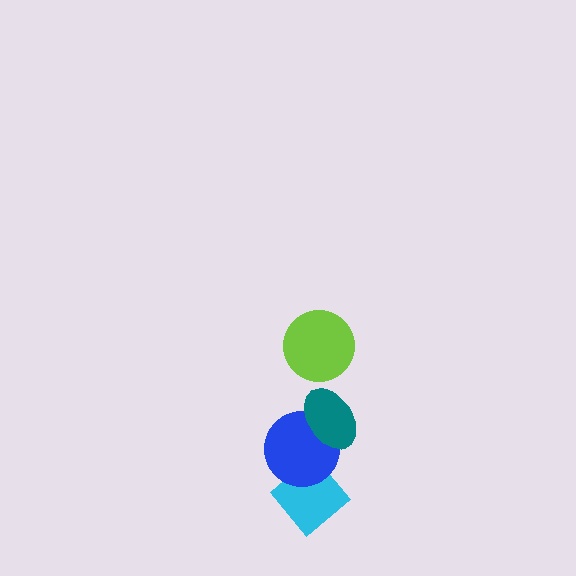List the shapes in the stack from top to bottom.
From top to bottom: the lime circle, the teal ellipse, the blue circle, the cyan diamond.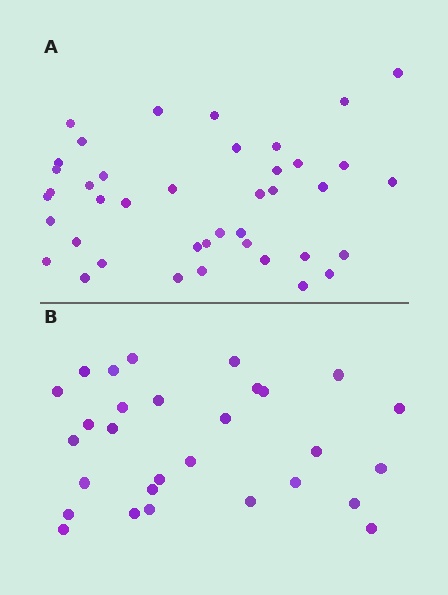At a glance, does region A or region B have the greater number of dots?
Region A (the top region) has more dots.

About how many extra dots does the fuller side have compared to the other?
Region A has roughly 12 or so more dots than region B.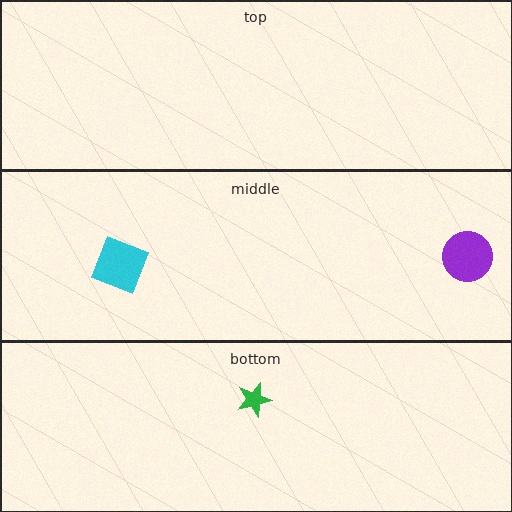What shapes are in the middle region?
The cyan square, the purple circle.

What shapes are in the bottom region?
The green star.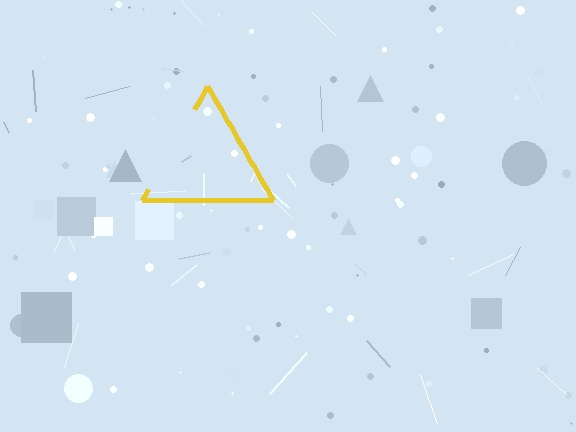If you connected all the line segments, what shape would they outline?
They would outline a triangle.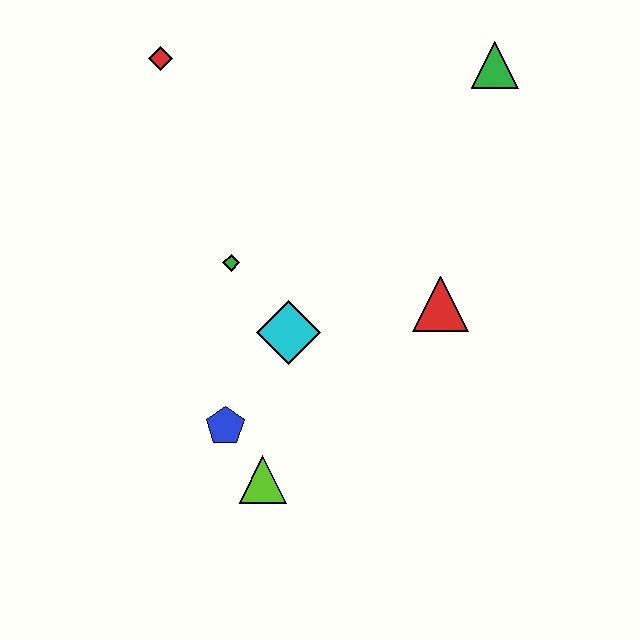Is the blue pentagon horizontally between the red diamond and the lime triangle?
Yes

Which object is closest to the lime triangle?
The blue pentagon is closest to the lime triangle.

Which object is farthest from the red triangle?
The red diamond is farthest from the red triangle.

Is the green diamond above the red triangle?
Yes